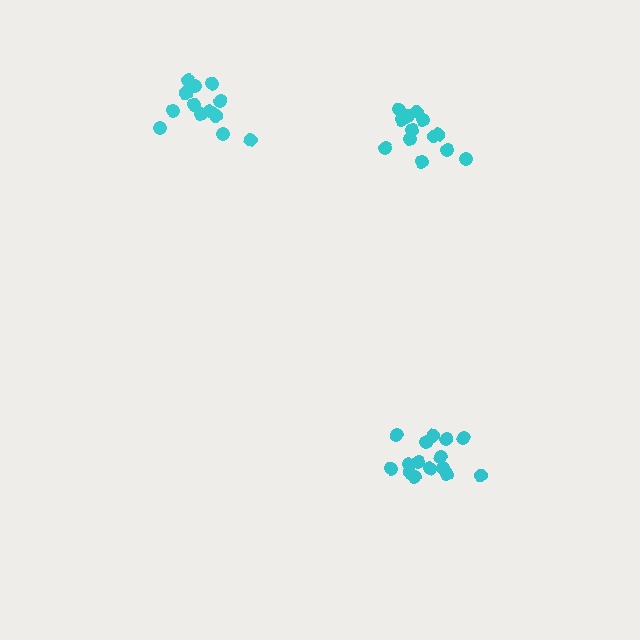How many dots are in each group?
Group 1: 13 dots, Group 2: 15 dots, Group 3: 15 dots (43 total).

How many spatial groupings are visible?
There are 3 spatial groupings.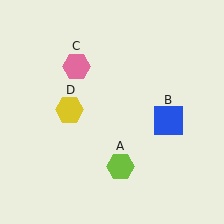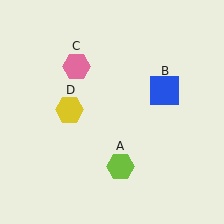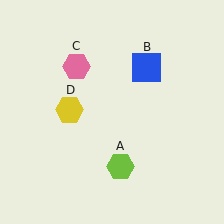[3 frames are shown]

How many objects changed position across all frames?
1 object changed position: blue square (object B).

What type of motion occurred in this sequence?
The blue square (object B) rotated counterclockwise around the center of the scene.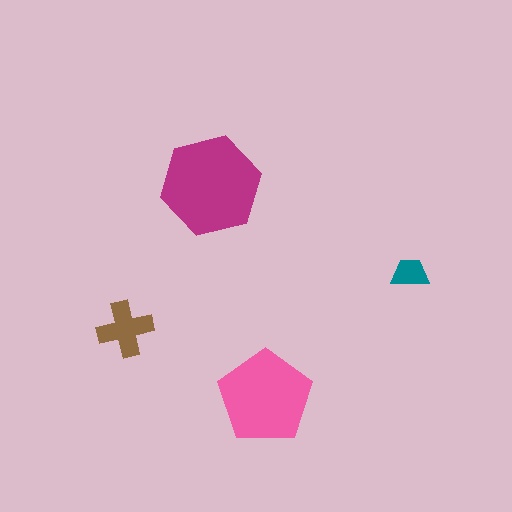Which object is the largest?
The magenta hexagon.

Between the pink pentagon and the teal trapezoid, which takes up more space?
The pink pentagon.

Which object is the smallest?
The teal trapezoid.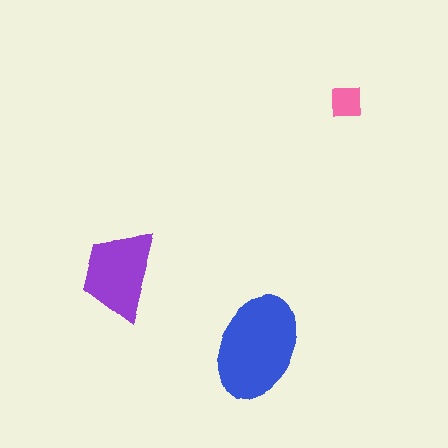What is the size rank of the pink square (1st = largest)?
3rd.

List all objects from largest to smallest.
The blue ellipse, the purple trapezoid, the pink square.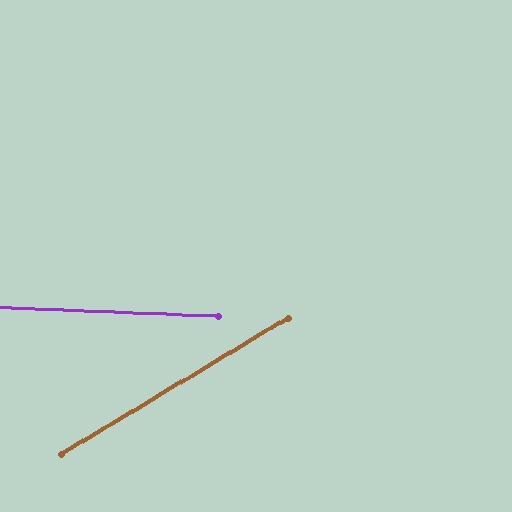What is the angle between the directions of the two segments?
Approximately 33 degrees.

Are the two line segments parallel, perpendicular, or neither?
Neither parallel nor perpendicular — they differ by about 33°.